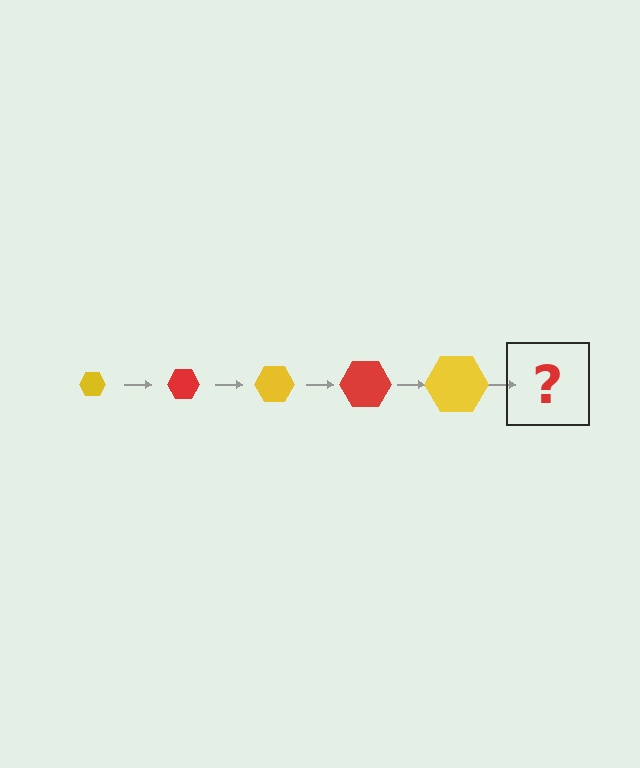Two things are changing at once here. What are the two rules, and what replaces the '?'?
The two rules are that the hexagon grows larger each step and the color cycles through yellow and red. The '?' should be a red hexagon, larger than the previous one.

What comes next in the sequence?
The next element should be a red hexagon, larger than the previous one.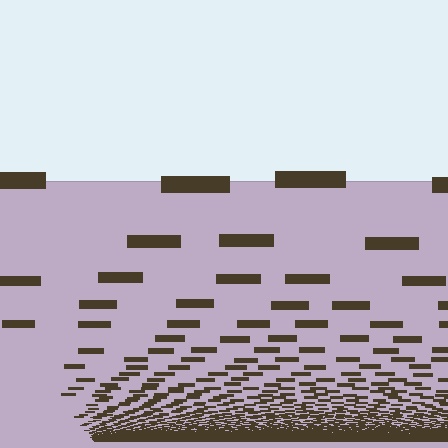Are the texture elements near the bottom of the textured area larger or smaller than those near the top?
Smaller. The gradient is inverted — elements near the bottom are smaller and denser.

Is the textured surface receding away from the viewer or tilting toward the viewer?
The surface appears to tilt toward the viewer. Texture elements get larger and sparser toward the top.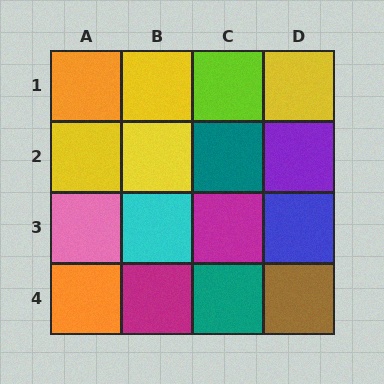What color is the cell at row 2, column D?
Purple.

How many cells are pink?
1 cell is pink.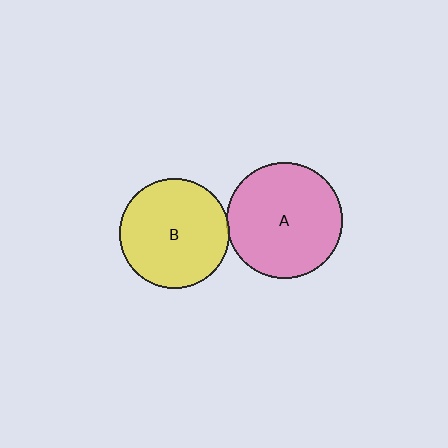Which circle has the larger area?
Circle A (pink).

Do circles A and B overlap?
Yes.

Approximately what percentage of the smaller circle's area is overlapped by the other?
Approximately 5%.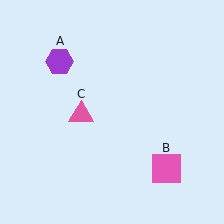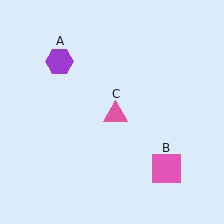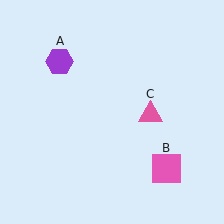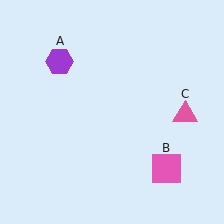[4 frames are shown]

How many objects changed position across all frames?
1 object changed position: pink triangle (object C).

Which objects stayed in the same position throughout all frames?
Purple hexagon (object A) and pink square (object B) remained stationary.